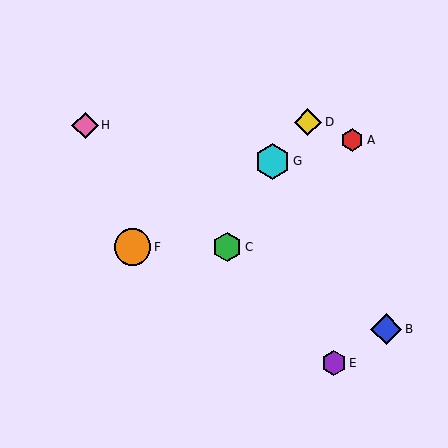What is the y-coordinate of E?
Object E is at y≈363.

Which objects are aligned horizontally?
Objects C, F are aligned horizontally.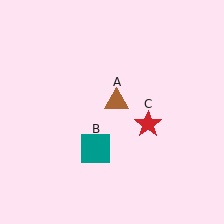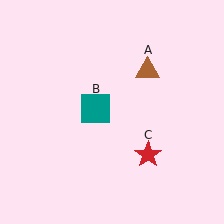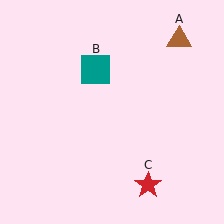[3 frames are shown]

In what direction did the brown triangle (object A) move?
The brown triangle (object A) moved up and to the right.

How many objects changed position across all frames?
3 objects changed position: brown triangle (object A), teal square (object B), red star (object C).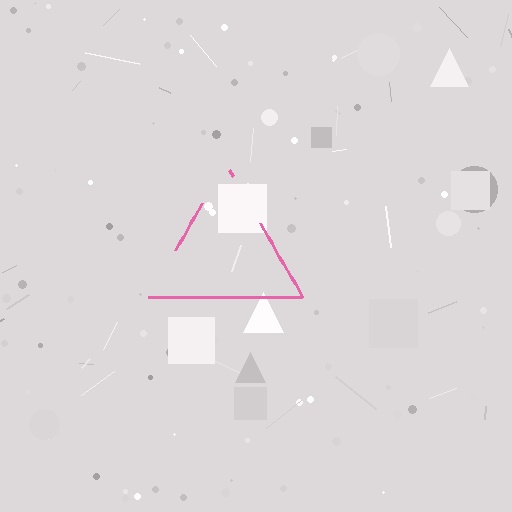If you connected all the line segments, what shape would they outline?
They would outline a triangle.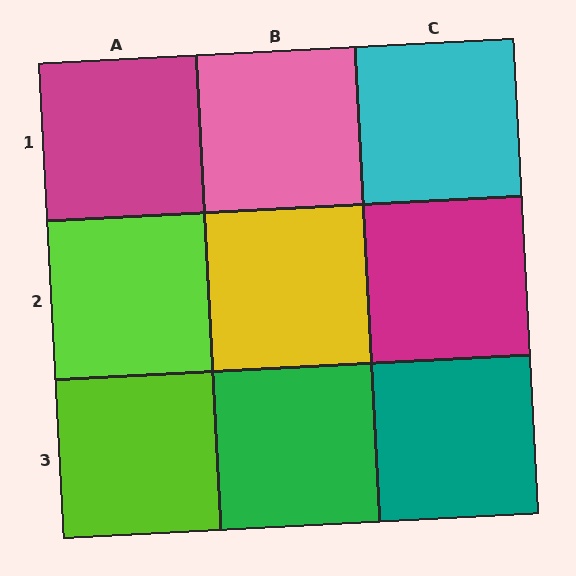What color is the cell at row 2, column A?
Lime.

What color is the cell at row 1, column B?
Pink.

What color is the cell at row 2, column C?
Magenta.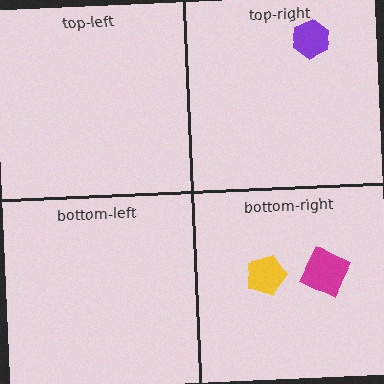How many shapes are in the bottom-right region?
2.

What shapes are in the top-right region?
The purple hexagon.